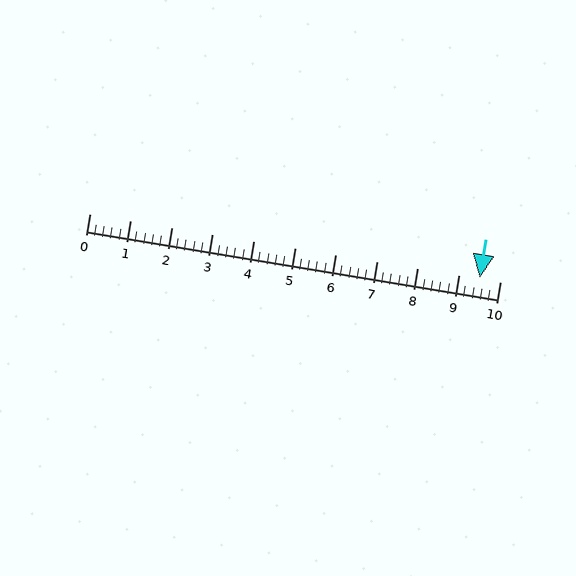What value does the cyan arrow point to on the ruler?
The cyan arrow points to approximately 9.5.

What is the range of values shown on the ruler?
The ruler shows values from 0 to 10.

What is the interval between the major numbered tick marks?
The major tick marks are spaced 1 units apart.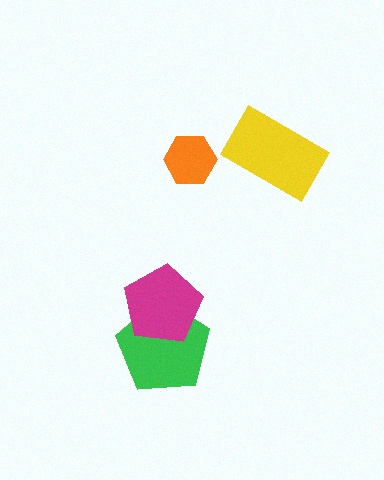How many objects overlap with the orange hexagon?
0 objects overlap with the orange hexagon.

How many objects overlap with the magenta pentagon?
1 object overlaps with the magenta pentagon.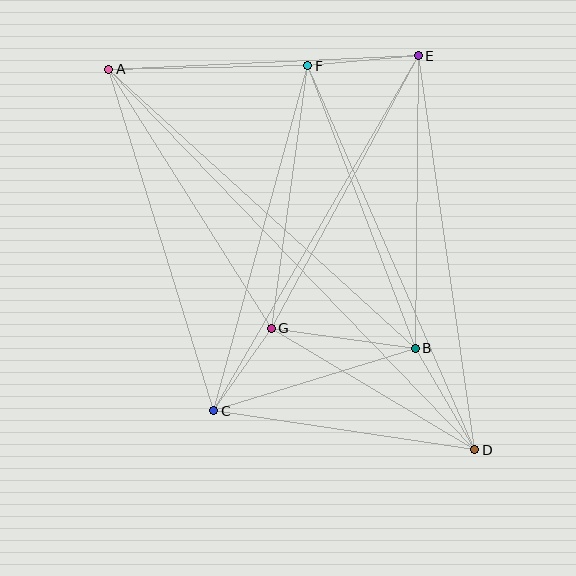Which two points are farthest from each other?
Points A and D are farthest from each other.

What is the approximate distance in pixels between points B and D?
The distance between B and D is approximately 118 pixels.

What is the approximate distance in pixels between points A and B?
The distance between A and B is approximately 415 pixels.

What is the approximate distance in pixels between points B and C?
The distance between B and C is approximately 211 pixels.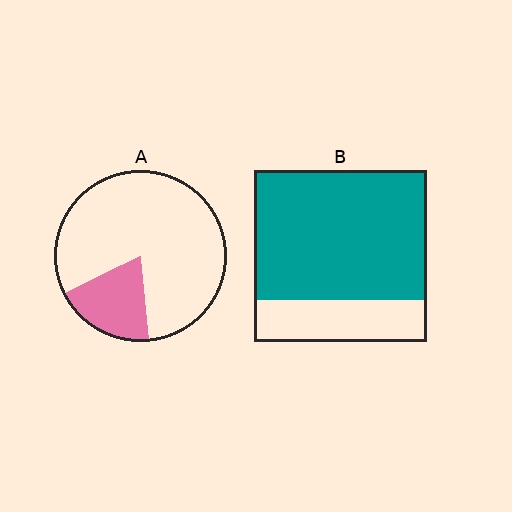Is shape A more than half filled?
No.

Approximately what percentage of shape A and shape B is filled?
A is approximately 20% and B is approximately 75%.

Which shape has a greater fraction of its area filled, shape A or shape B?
Shape B.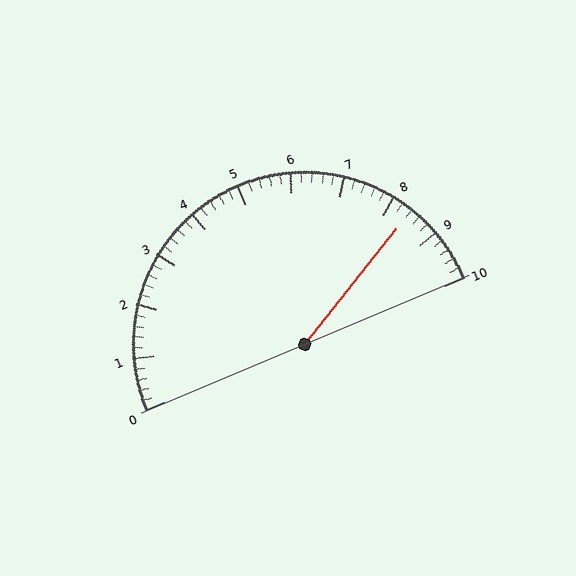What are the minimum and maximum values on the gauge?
The gauge ranges from 0 to 10.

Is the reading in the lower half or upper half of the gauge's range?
The reading is in the upper half of the range (0 to 10).